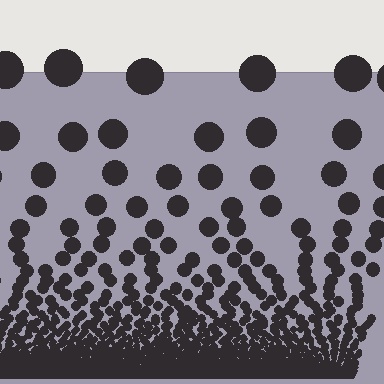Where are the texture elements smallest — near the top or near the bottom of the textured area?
Near the bottom.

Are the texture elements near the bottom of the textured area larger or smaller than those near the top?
Smaller. The gradient is inverted — elements near the bottom are smaller and denser.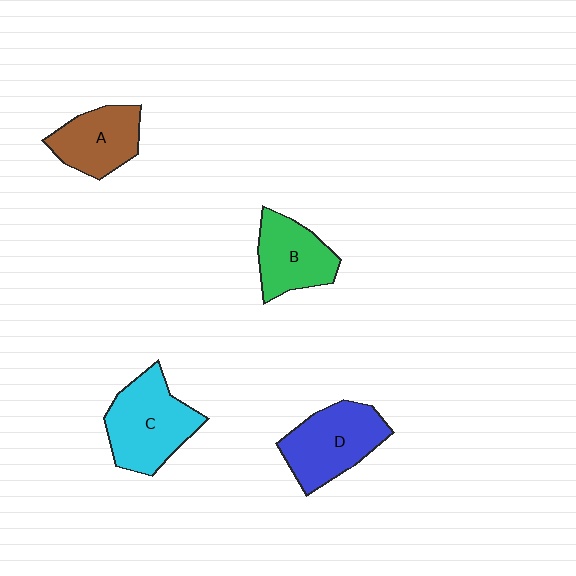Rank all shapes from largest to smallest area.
From largest to smallest: C (cyan), D (blue), B (green), A (brown).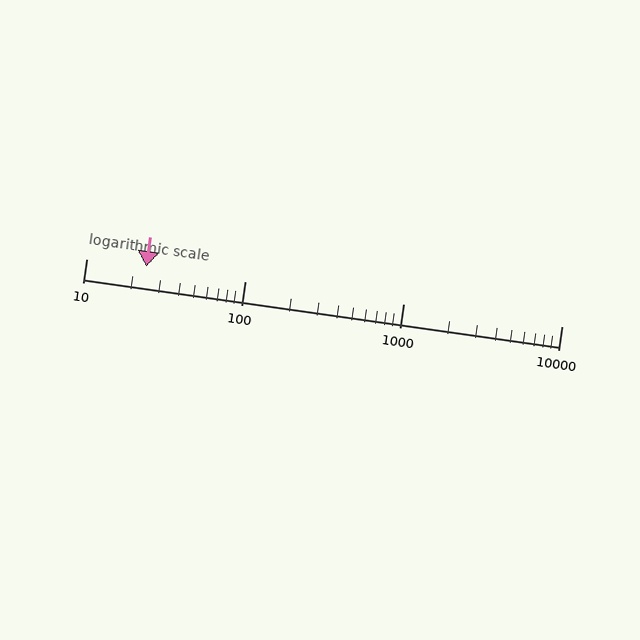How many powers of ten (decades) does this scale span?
The scale spans 3 decades, from 10 to 10000.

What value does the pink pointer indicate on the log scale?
The pointer indicates approximately 24.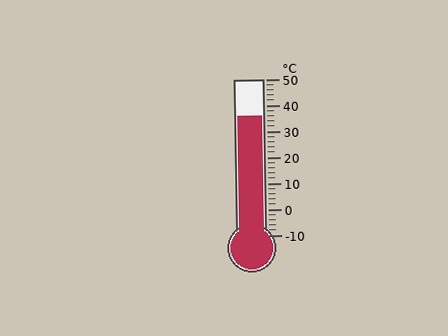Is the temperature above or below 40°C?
The temperature is below 40°C.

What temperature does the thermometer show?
The thermometer shows approximately 36°C.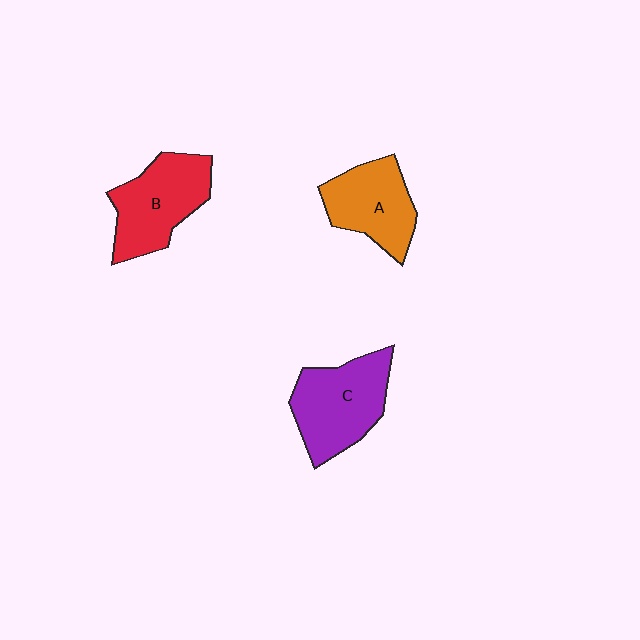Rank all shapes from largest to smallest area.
From largest to smallest: C (purple), B (red), A (orange).